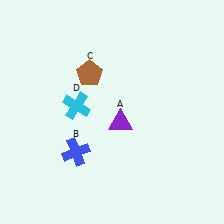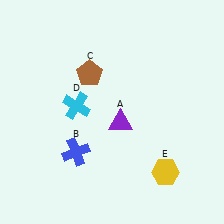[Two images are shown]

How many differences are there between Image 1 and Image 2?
There is 1 difference between the two images.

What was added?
A yellow hexagon (E) was added in Image 2.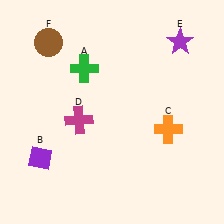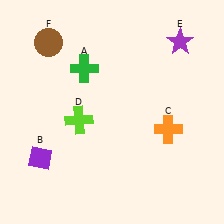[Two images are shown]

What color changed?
The cross (D) changed from magenta in Image 1 to lime in Image 2.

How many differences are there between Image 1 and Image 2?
There is 1 difference between the two images.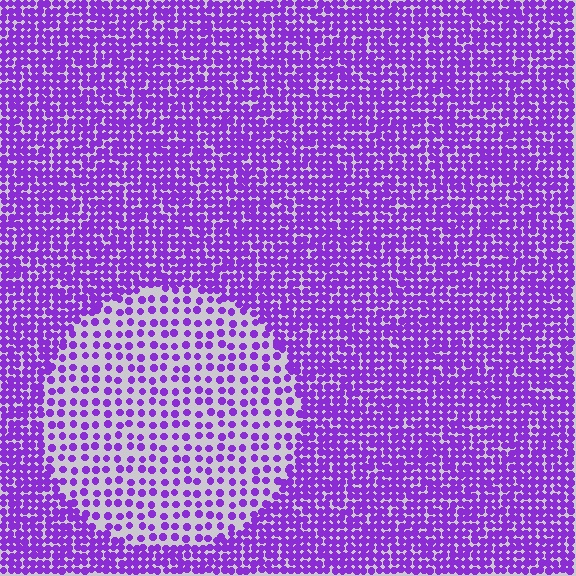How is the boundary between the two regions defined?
The boundary is defined by a change in element density (approximately 2.4x ratio). All elements are the same color, size, and shape.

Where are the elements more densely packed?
The elements are more densely packed outside the circle boundary.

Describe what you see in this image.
The image contains small purple elements arranged at two different densities. A circle-shaped region is visible where the elements are less densely packed than the surrounding area.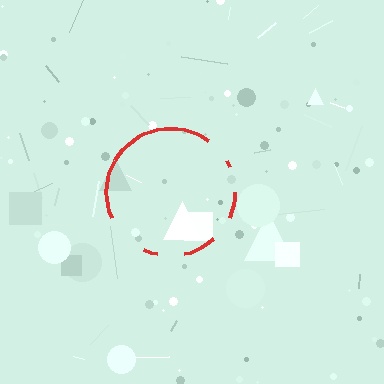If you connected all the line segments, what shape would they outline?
They would outline a circle.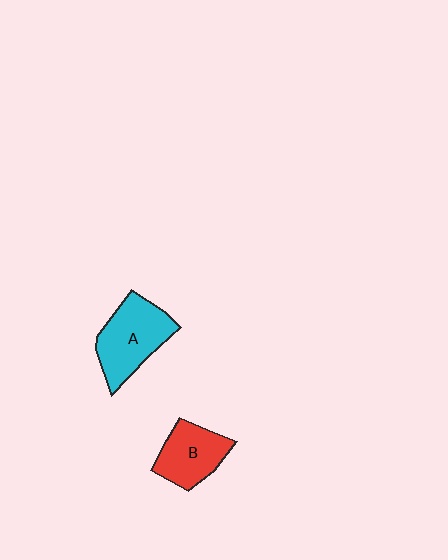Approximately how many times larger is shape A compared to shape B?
Approximately 1.3 times.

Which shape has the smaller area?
Shape B (red).